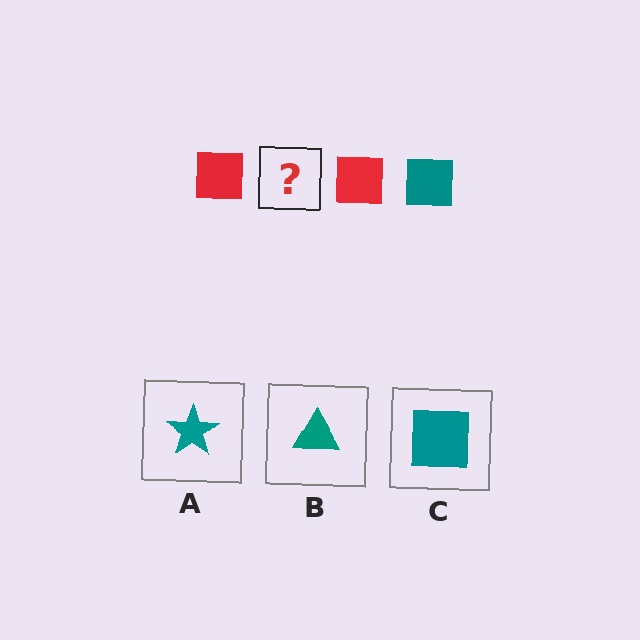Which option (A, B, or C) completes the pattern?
C.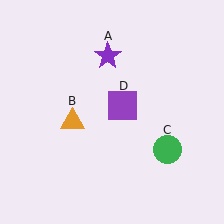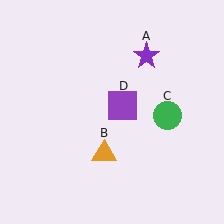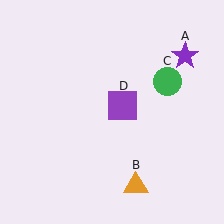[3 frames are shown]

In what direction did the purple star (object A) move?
The purple star (object A) moved right.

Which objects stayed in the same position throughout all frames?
Purple square (object D) remained stationary.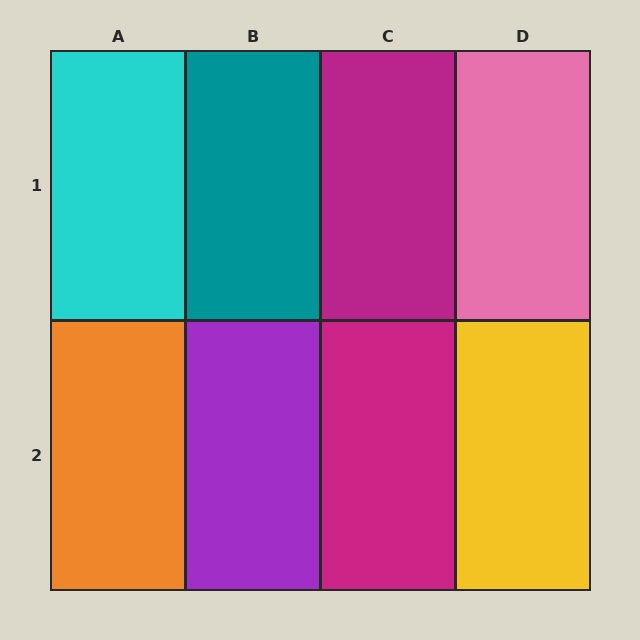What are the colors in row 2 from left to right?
Orange, purple, magenta, yellow.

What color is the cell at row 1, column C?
Magenta.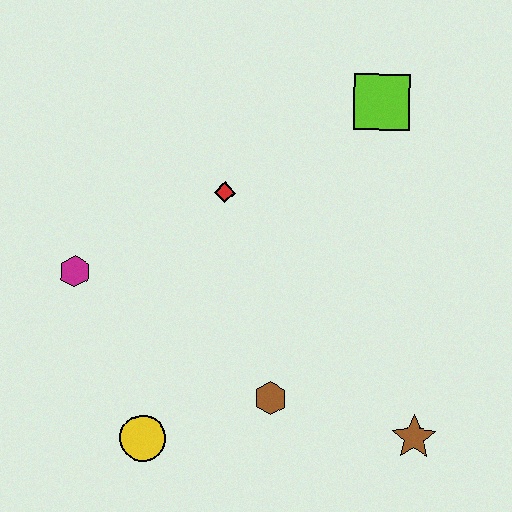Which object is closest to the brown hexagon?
The yellow circle is closest to the brown hexagon.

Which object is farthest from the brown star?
The magenta hexagon is farthest from the brown star.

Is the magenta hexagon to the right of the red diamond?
No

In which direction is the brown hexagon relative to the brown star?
The brown hexagon is to the left of the brown star.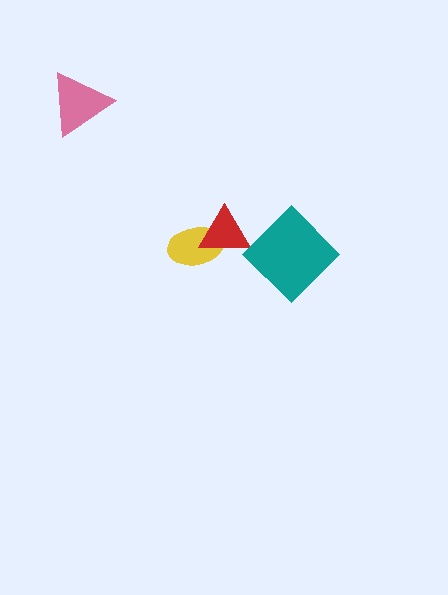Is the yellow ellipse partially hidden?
Yes, it is partially covered by another shape.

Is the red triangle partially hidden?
Yes, it is partially covered by another shape.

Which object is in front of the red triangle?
The teal diamond is in front of the red triangle.